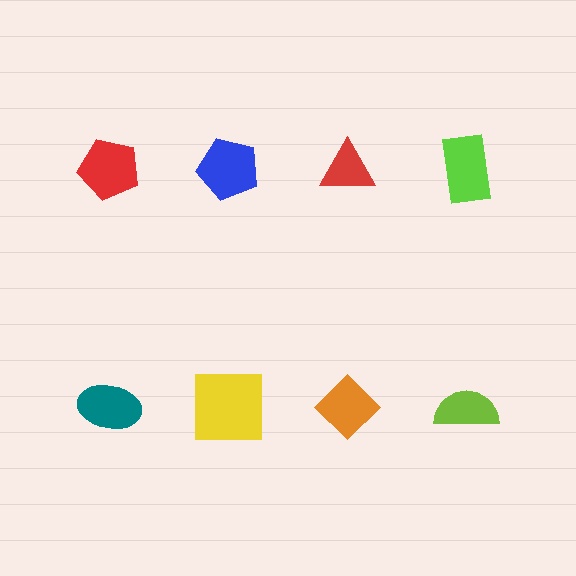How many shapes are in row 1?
4 shapes.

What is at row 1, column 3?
A red triangle.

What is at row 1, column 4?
A lime rectangle.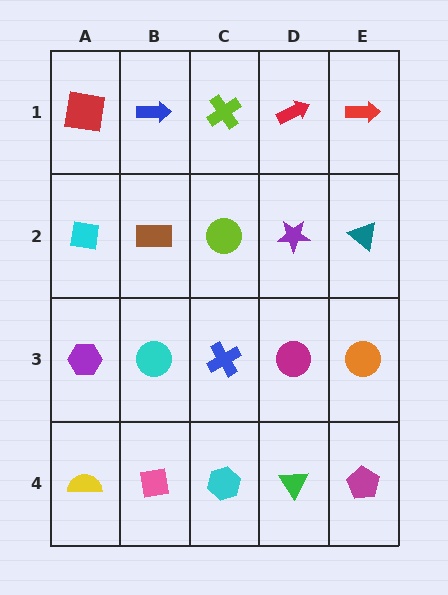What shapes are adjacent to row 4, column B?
A cyan circle (row 3, column B), a yellow semicircle (row 4, column A), a cyan hexagon (row 4, column C).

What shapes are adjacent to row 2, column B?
A blue arrow (row 1, column B), a cyan circle (row 3, column B), a cyan square (row 2, column A), a lime circle (row 2, column C).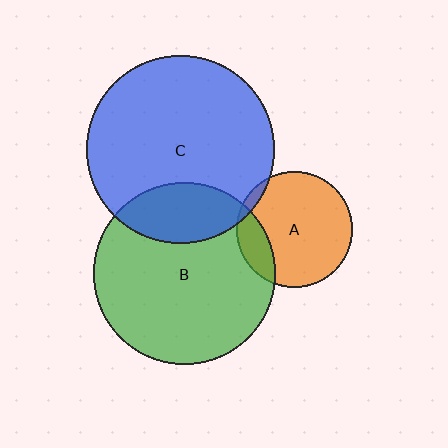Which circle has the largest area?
Circle C (blue).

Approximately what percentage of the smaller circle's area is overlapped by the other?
Approximately 5%.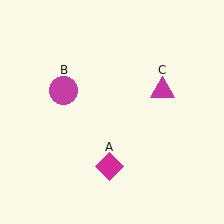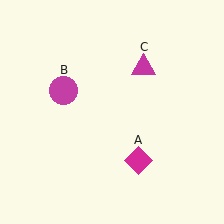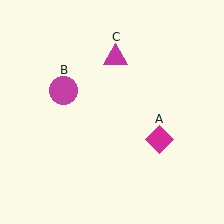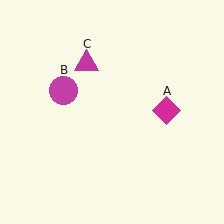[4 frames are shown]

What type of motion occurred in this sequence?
The magenta diamond (object A), magenta triangle (object C) rotated counterclockwise around the center of the scene.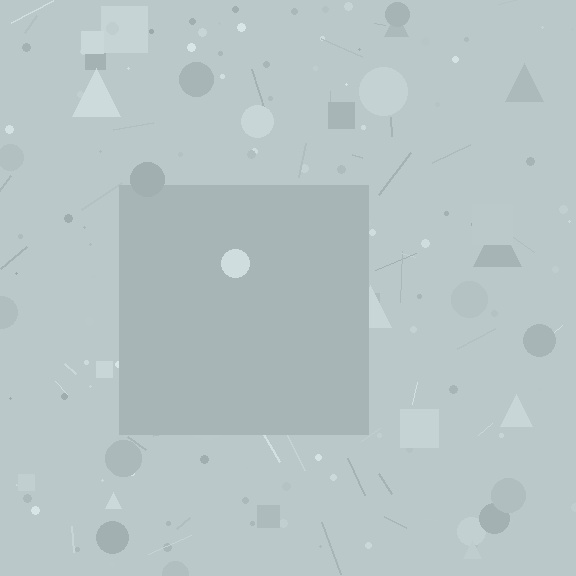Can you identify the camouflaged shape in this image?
The camouflaged shape is a square.